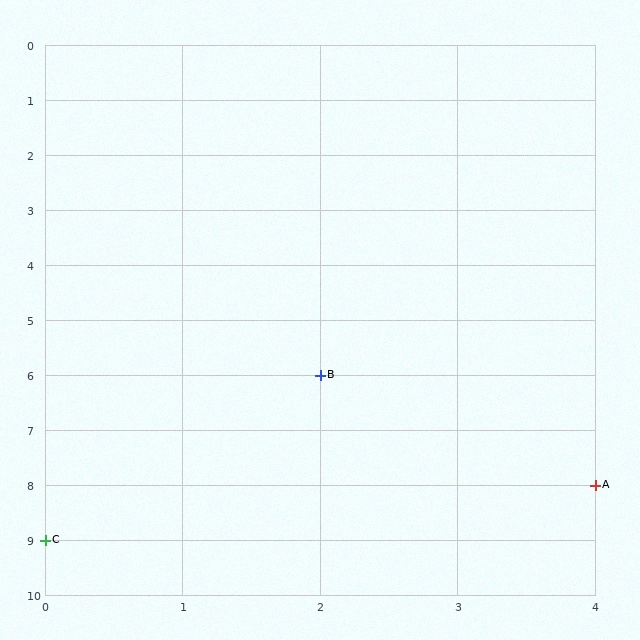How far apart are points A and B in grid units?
Points A and B are 2 columns and 2 rows apart (about 2.8 grid units diagonally).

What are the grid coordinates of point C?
Point C is at grid coordinates (0, 9).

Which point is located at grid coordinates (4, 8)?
Point A is at (4, 8).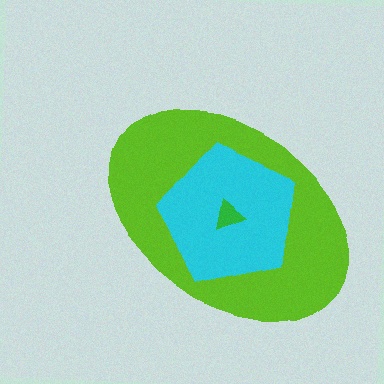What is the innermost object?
The green triangle.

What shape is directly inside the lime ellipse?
The cyan pentagon.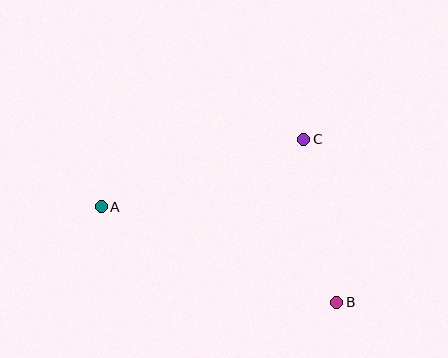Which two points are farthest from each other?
Points A and B are farthest from each other.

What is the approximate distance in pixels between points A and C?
The distance between A and C is approximately 214 pixels.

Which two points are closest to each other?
Points B and C are closest to each other.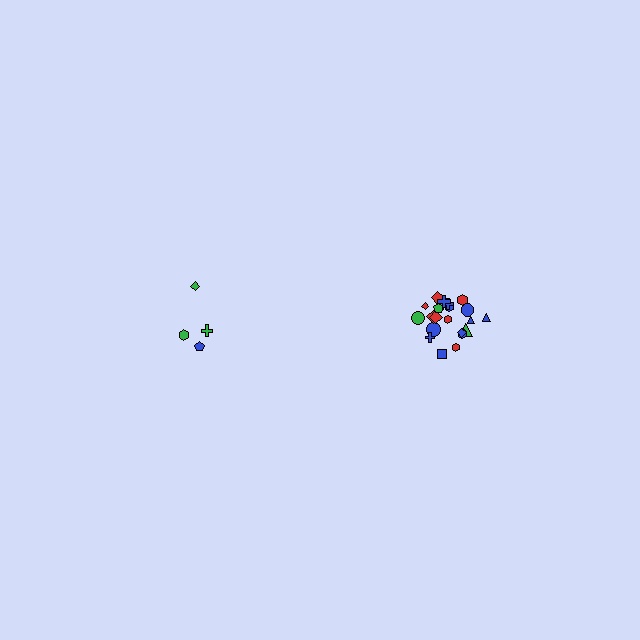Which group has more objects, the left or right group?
The right group.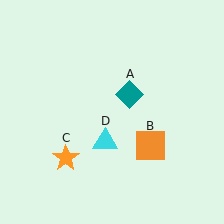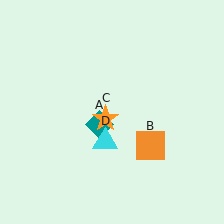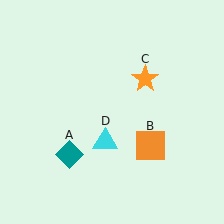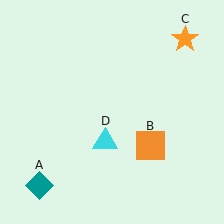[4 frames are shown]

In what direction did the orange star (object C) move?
The orange star (object C) moved up and to the right.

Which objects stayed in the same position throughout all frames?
Orange square (object B) and cyan triangle (object D) remained stationary.